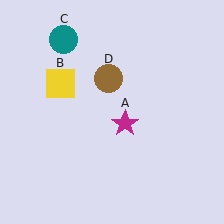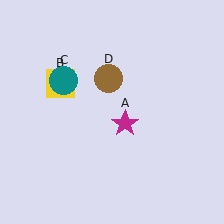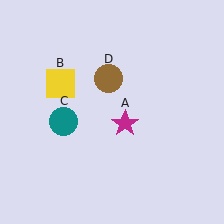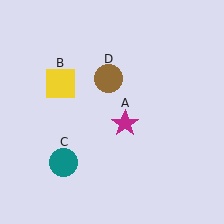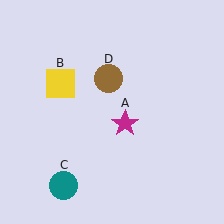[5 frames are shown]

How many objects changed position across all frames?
1 object changed position: teal circle (object C).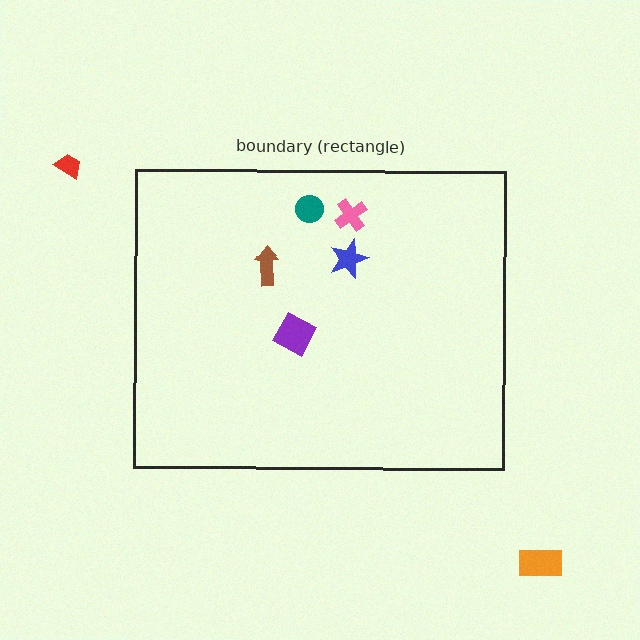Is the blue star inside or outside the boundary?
Inside.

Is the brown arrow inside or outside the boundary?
Inside.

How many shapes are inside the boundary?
5 inside, 2 outside.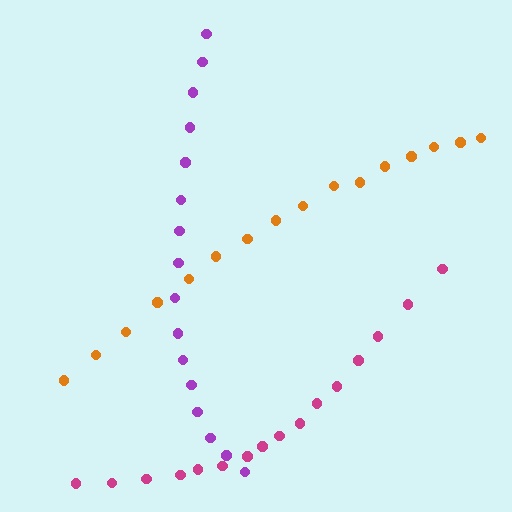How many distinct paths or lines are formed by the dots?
There are 3 distinct paths.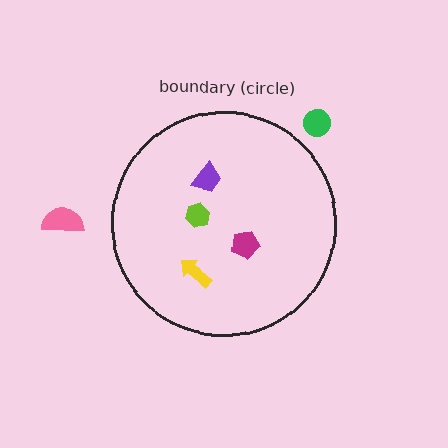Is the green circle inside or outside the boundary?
Outside.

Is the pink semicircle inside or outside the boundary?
Outside.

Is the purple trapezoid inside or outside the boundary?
Inside.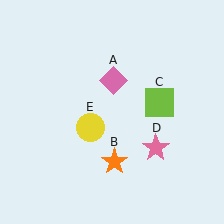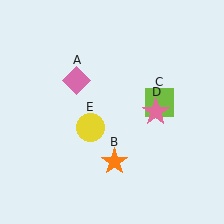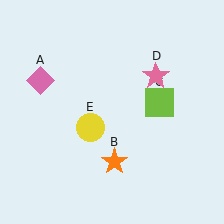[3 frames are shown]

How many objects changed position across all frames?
2 objects changed position: pink diamond (object A), pink star (object D).